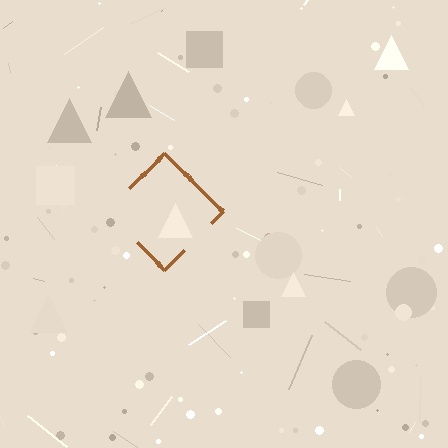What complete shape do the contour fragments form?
The contour fragments form a diamond.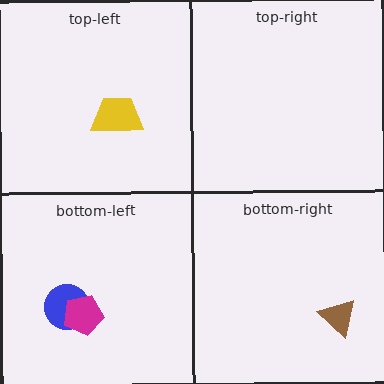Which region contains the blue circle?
The bottom-left region.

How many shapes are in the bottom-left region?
2.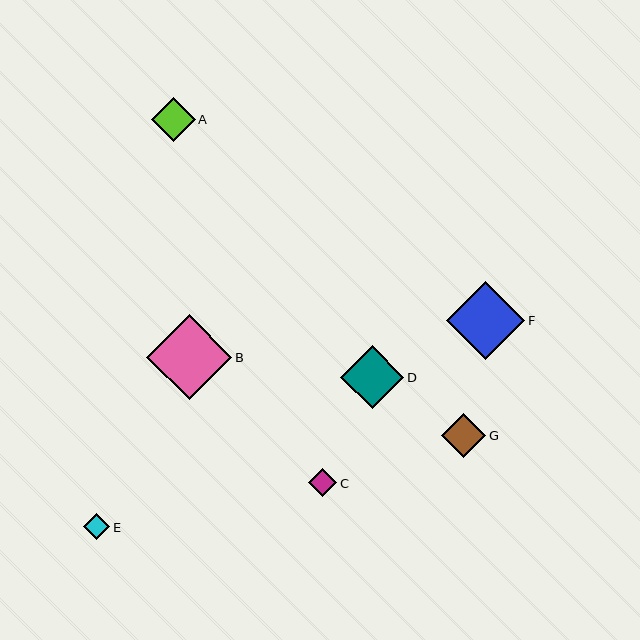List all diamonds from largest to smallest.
From largest to smallest: B, F, D, A, G, C, E.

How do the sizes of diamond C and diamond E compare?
Diamond C and diamond E are approximately the same size.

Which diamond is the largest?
Diamond B is the largest with a size of approximately 85 pixels.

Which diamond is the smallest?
Diamond E is the smallest with a size of approximately 26 pixels.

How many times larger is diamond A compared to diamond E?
Diamond A is approximately 1.7 times the size of diamond E.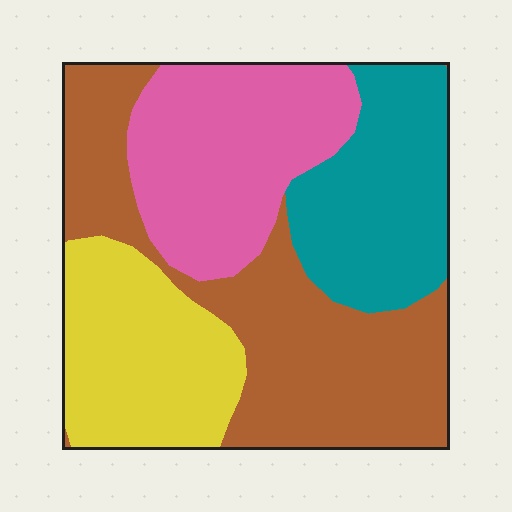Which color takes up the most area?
Brown, at roughly 35%.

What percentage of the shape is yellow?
Yellow covers around 20% of the shape.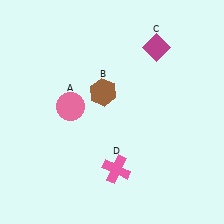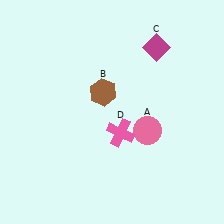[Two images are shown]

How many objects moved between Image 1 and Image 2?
2 objects moved between the two images.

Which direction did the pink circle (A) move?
The pink circle (A) moved right.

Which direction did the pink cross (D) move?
The pink cross (D) moved up.